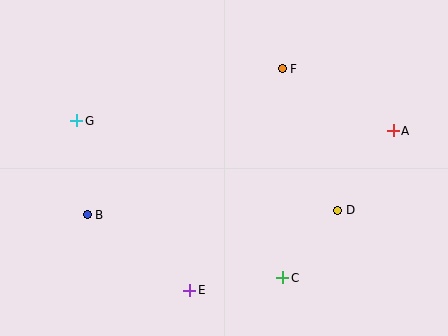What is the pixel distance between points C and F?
The distance between C and F is 209 pixels.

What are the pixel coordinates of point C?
Point C is at (283, 278).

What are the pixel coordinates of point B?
Point B is at (87, 215).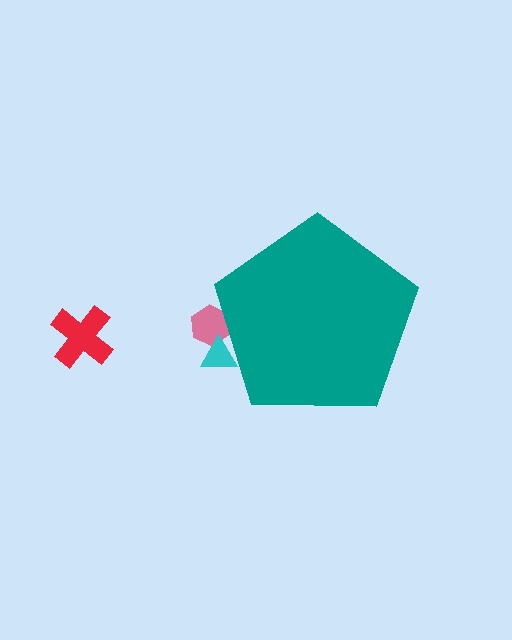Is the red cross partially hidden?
No, the red cross is fully visible.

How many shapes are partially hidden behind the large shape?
2 shapes are partially hidden.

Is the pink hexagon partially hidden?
Yes, the pink hexagon is partially hidden behind the teal pentagon.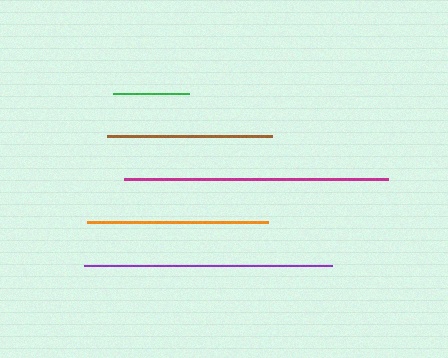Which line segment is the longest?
The magenta line is the longest at approximately 265 pixels.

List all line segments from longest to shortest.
From longest to shortest: magenta, purple, orange, brown, green.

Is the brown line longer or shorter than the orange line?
The orange line is longer than the brown line.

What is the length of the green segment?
The green segment is approximately 76 pixels long.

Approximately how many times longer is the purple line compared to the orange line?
The purple line is approximately 1.4 times the length of the orange line.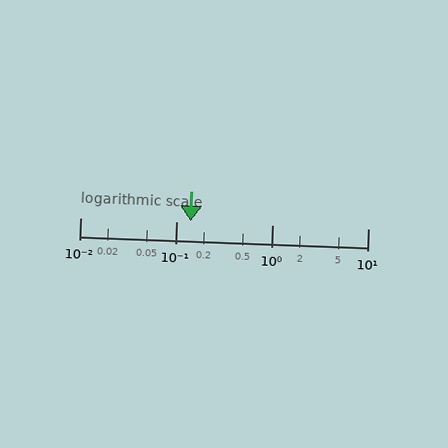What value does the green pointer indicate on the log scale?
The pointer indicates approximately 0.14.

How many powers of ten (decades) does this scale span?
The scale spans 3 decades, from 0.01 to 10.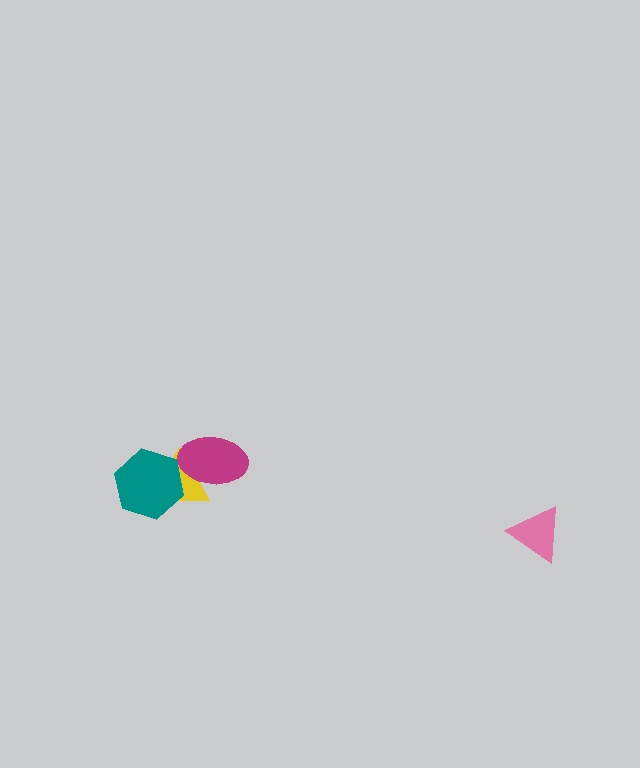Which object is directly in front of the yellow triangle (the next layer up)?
The magenta ellipse is directly in front of the yellow triangle.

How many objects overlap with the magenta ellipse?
1 object overlaps with the magenta ellipse.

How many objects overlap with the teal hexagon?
1 object overlaps with the teal hexagon.